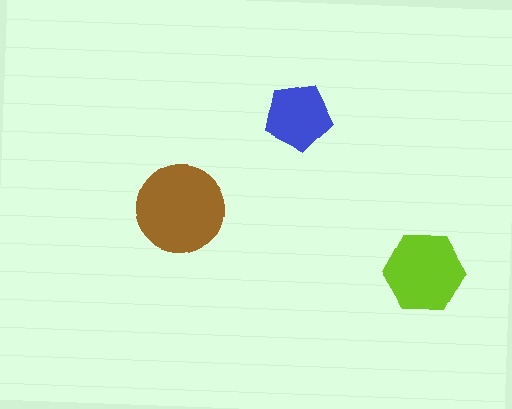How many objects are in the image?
There are 3 objects in the image.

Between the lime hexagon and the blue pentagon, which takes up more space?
The lime hexagon.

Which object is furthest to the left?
The brown circle is leftmost.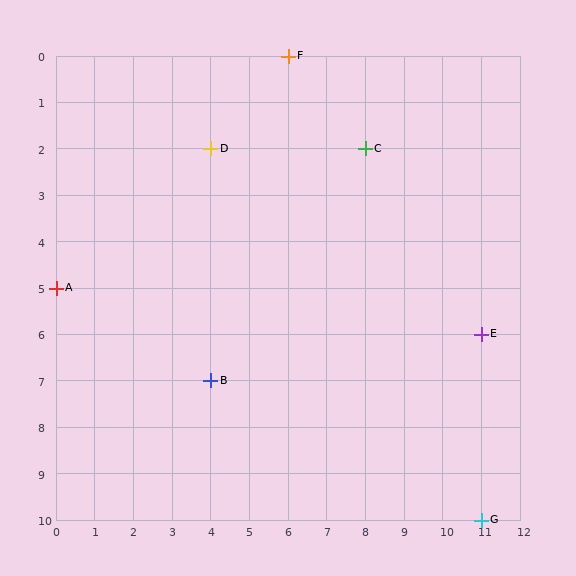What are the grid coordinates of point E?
Point E is at grid coordinates (11, 6).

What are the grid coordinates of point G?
Point G is at grid coordinates (11, 10).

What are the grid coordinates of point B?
Point B is at grid coordinates (4, 7).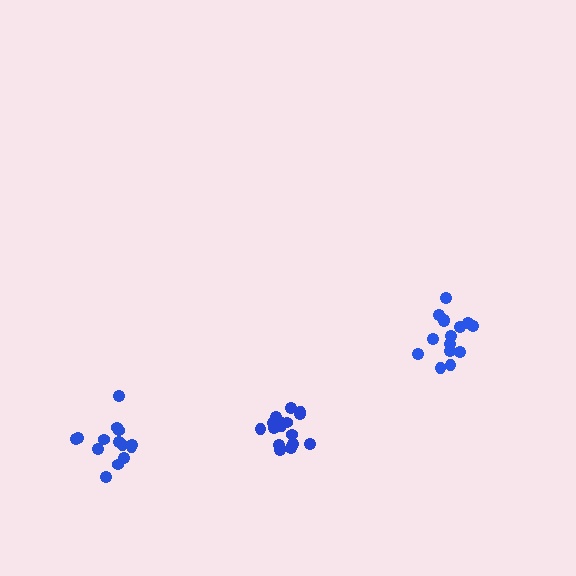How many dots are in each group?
Group 1: 16 dots, Group 2: 15 dots, Group 3: 14 dots (45 total).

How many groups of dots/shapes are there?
There are 3 groups.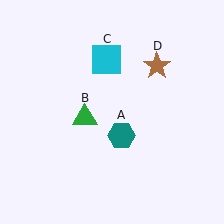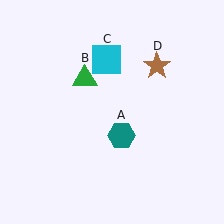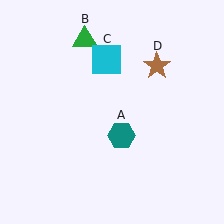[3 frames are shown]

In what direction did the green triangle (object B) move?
The green triangle (object B) moved up.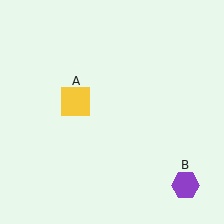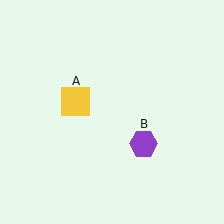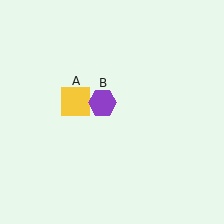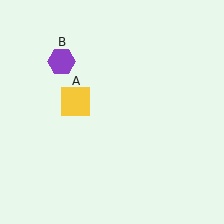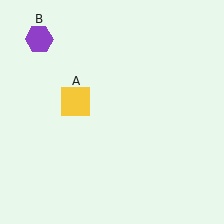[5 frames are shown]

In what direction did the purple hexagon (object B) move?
The purple hexagon (object B) moved up and to the left.